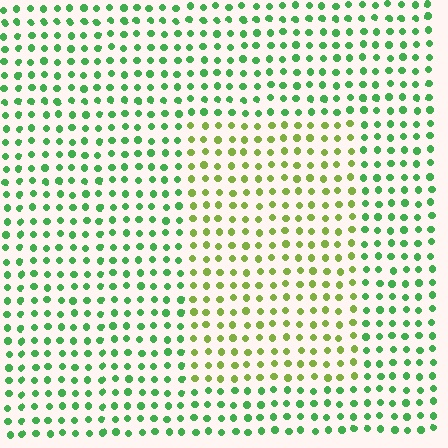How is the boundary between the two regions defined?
The boundary is defined purely by a slight shift in hue (about 41 degrees). Spacing, size, and orientation are identical on both sides.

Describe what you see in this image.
The image is filled with small green elements in a uniform arrangement. A rectangle-shaped region is visible where the elements are tinted to a slightly different hue, forming a subtle color boundary.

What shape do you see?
I see a rectangle.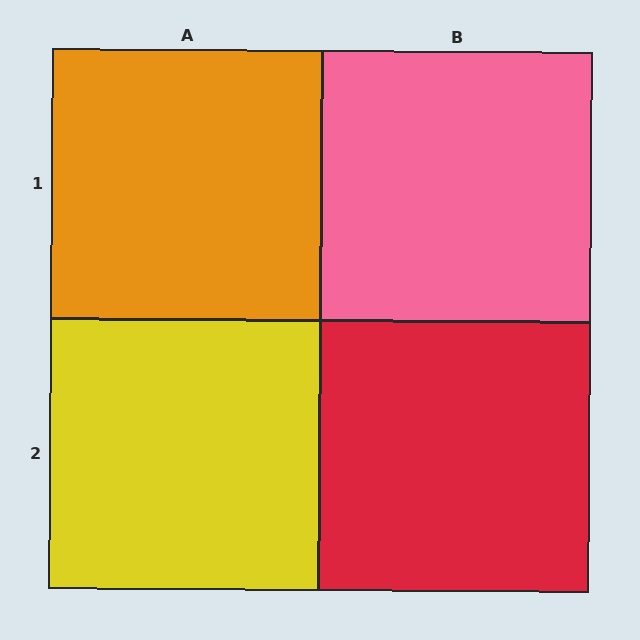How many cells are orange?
1 cell is orange.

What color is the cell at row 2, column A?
Yellow.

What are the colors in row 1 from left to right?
Orange, pink.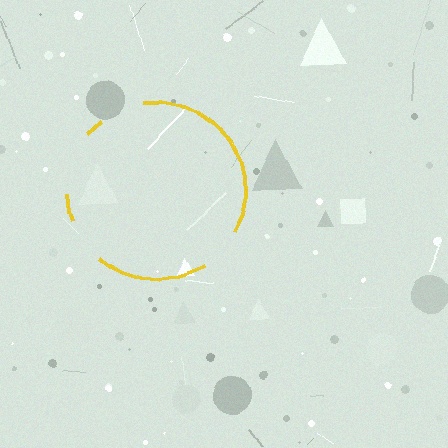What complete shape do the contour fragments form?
The contour fragments form a circle.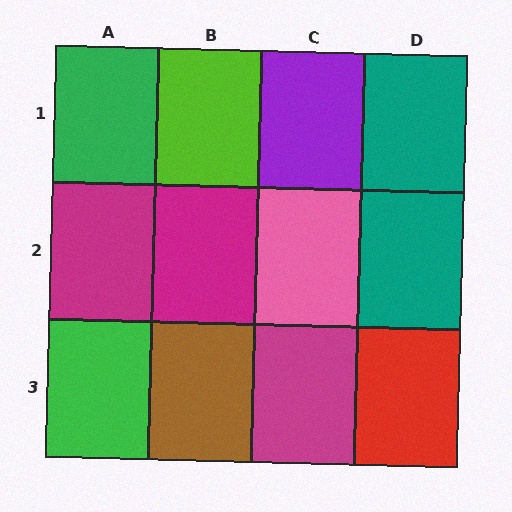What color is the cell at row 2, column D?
Teal.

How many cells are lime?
1 cell is lime.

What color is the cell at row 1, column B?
Lime.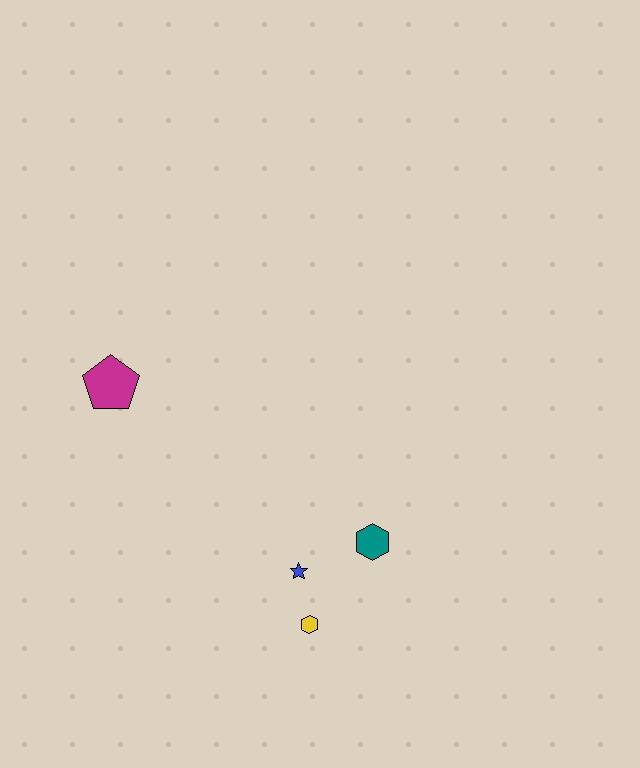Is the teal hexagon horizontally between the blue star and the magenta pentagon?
No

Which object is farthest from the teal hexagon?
The magenta pentagon is farthest from the teal hexagon.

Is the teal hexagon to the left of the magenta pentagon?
No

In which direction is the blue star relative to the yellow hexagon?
The blue star is above the yellow hexagon.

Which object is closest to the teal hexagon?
The blue star is closest to the teal hexagon.